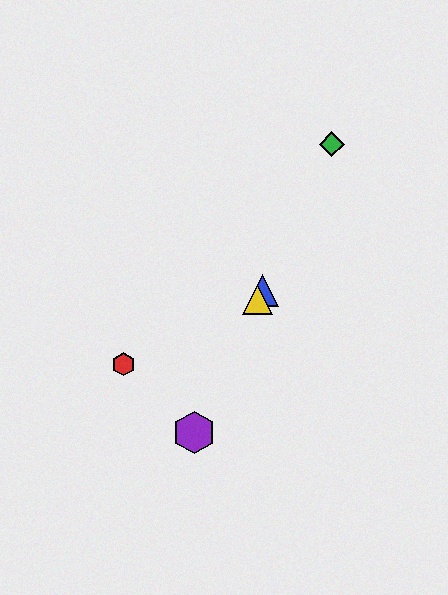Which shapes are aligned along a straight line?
The blue triangle, the green diamond, the yellow triangle, the purple hexagon are aligned along a straight line.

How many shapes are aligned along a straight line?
4 shapes (the blue triangle, the green diamond, the yellow triangle, the purple hexagon) are aligned along a straight line.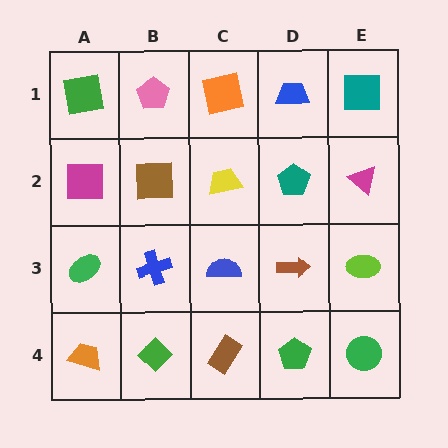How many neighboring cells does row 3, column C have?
4.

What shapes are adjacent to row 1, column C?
A yellow trapezoid (row 2, column C), a pink pentagon (row 1, column B), a blue trapezoid (row 1, column D).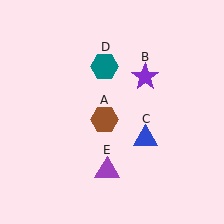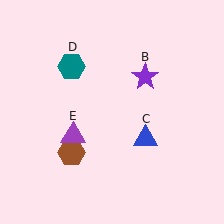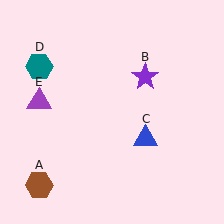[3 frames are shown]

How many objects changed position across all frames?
3 objects changed position: brown hexagon (object A), teal hexagon (object D), purple triangle (object E).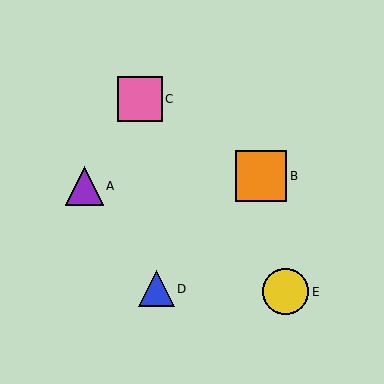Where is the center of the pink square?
The center of the pink square is at (140, 99).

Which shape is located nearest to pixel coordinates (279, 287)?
The yellow circle (labeled E) at (286, 292) is nearest to that location.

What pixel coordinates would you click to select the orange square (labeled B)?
Click at (261, 176) to select the orange square B.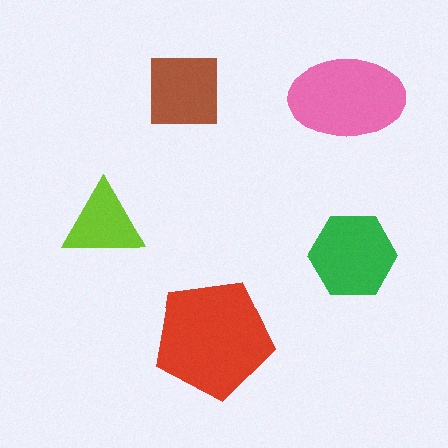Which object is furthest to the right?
The green hexagon is rightmost.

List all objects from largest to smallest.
The red pentagon, the pink ellipse, the green hexagon, the brown square, the lime triangle.